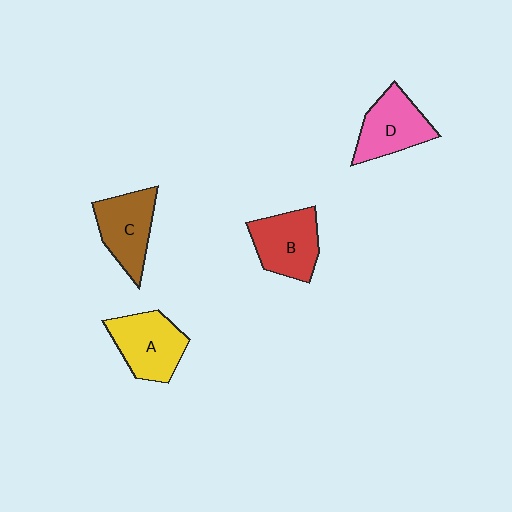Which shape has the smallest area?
Shape D (pink).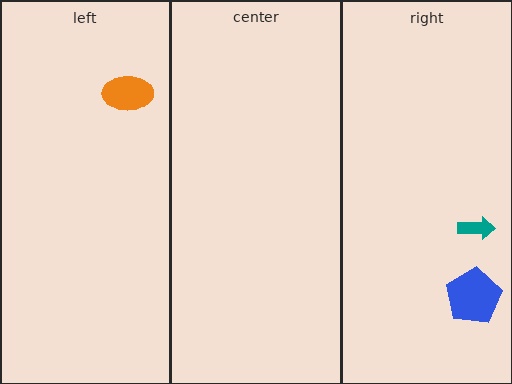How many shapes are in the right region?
2.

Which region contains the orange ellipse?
The left region.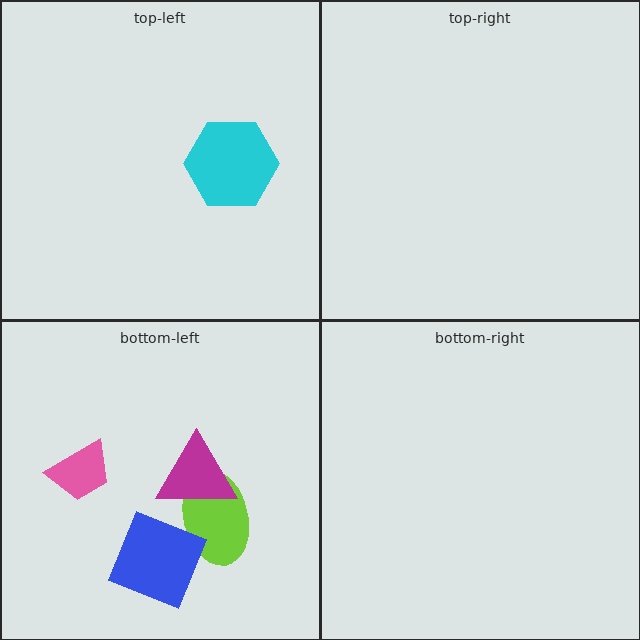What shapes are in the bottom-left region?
The lime ellipse, the blue diamond, the pink trapezoid, the magenta triangle.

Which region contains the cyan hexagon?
The top-left region.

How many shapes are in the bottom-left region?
4.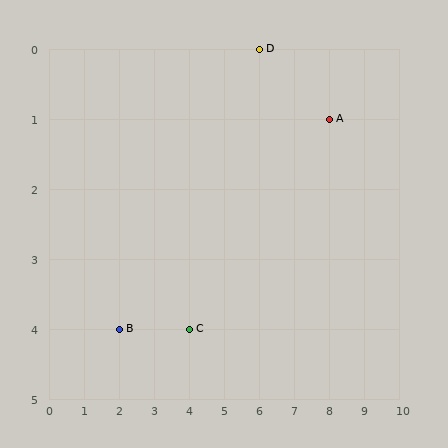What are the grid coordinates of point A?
Point A is at grid coordinates (8, 1).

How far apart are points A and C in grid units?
Points A and C are 4 columns and 3 rows apart (about 5.0 grid units diagonally).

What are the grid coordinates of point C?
Point C is at grid coordinates (4, 4).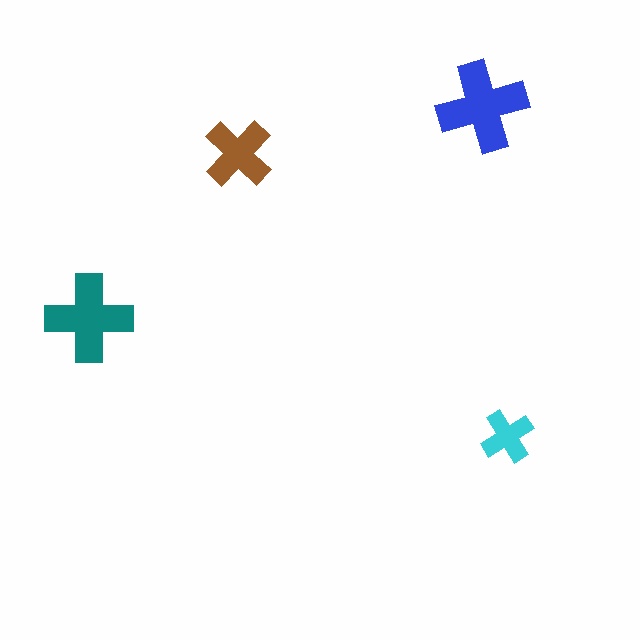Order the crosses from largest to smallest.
the blue one, the teal one, the brown one, the cyan one.